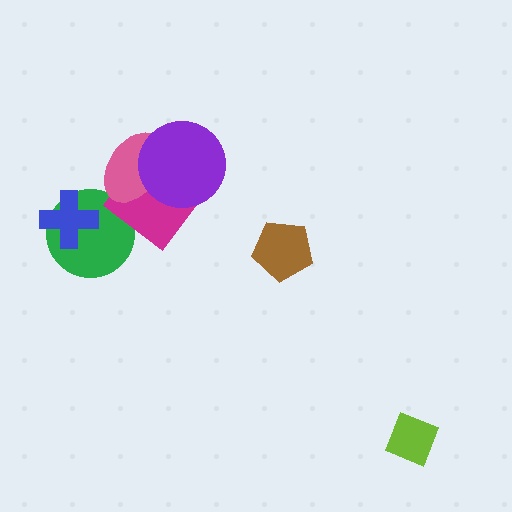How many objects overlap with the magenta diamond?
2 objects overlap with the magenta diamond.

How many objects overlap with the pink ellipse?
2 objects overlap with the pink ellipse.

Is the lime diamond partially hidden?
No, no other shape covers it.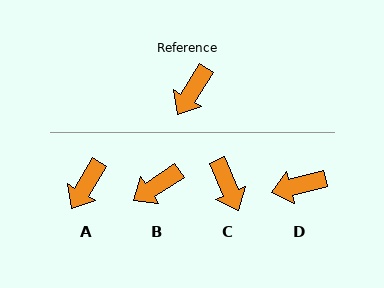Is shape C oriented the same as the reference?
No, it is off by about 54 degrees.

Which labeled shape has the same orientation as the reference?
A.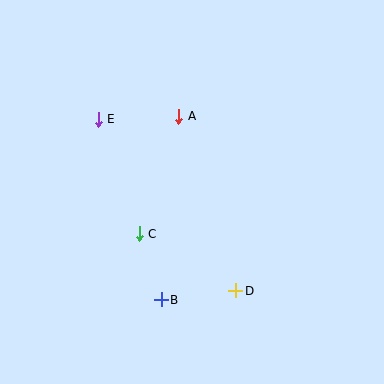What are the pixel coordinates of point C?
Point C is at (139, 234).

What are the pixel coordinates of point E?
Point E is at (98, 119).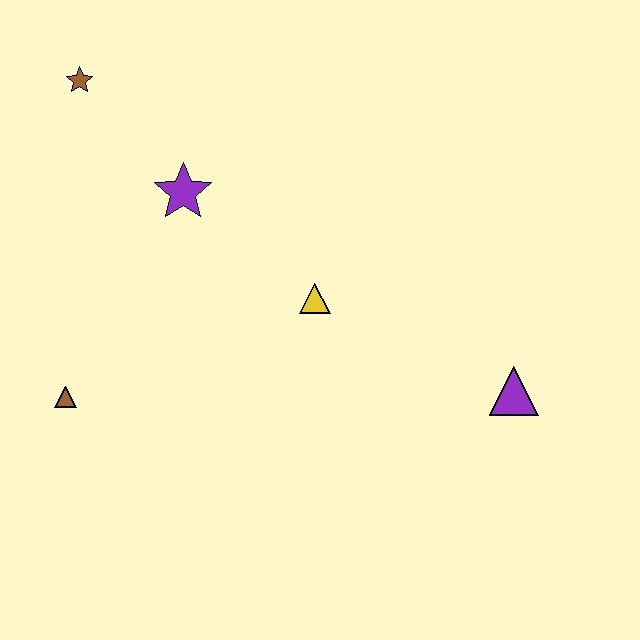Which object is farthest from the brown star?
The purple triangle is farthest from the brown star.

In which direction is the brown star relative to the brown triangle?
The brown star is above the brown triangle.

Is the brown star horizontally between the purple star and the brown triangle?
Yes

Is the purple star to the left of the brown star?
No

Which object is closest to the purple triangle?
The yellow triangle is closest to the purple triangle.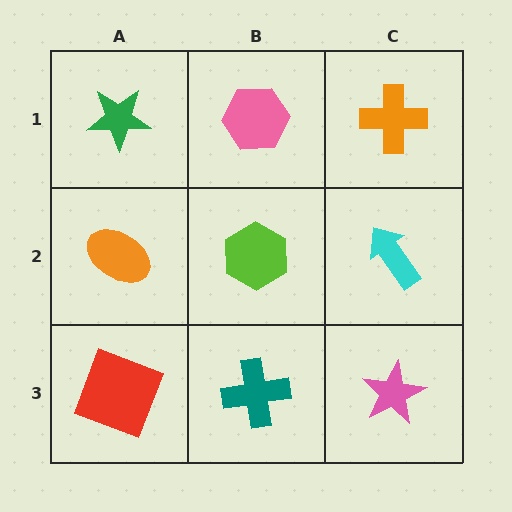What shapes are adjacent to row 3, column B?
A lime hexagon (row 2, column B), a red square (row 3, column A), a pink star (row 3, column C).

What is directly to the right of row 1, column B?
An orange cross.